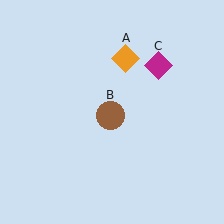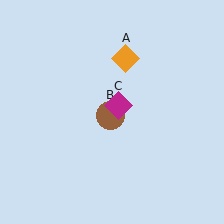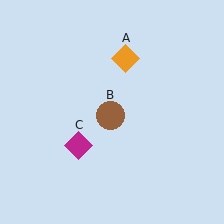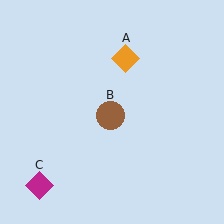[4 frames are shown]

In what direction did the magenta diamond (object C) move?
The magenta diamond (object C) moved down and to the left.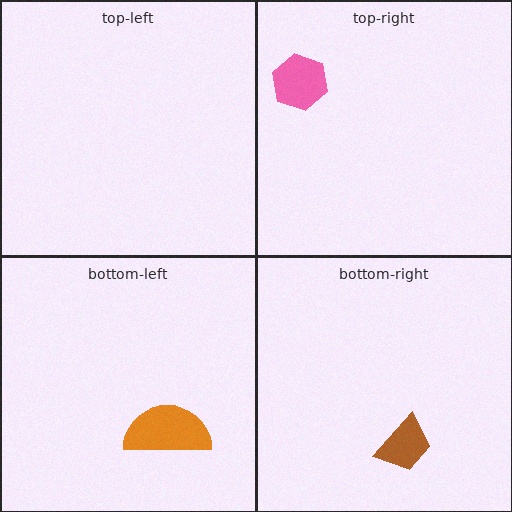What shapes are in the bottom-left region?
The orange semicircle.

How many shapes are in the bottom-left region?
1.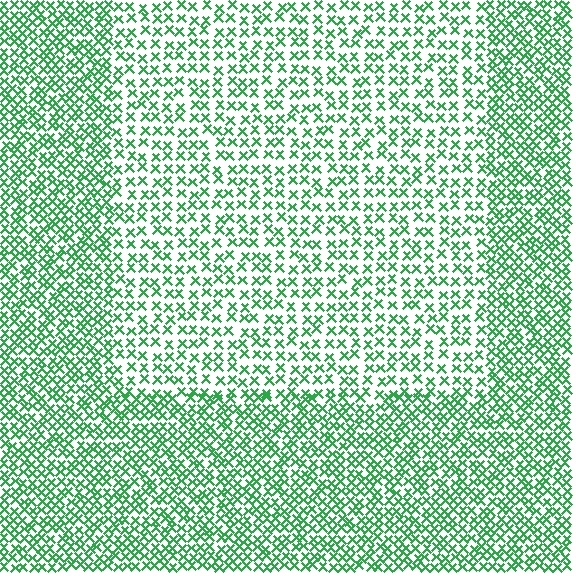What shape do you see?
I see a rectangle.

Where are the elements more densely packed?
The elements are more densely packed outside the rectangle boundary.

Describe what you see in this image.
The image contains small green elements arranged at two different densities. A rectangle-shaped region is visible where the elements are less densely packed than the surrounding area.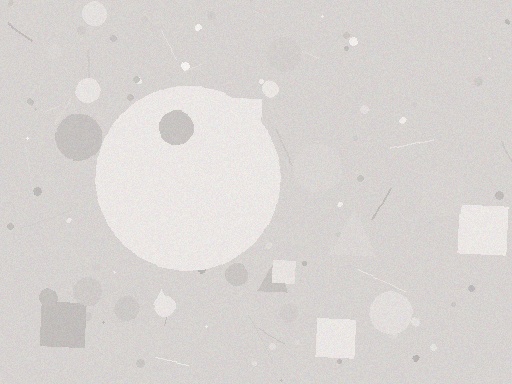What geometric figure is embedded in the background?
A circle is embedded in the background.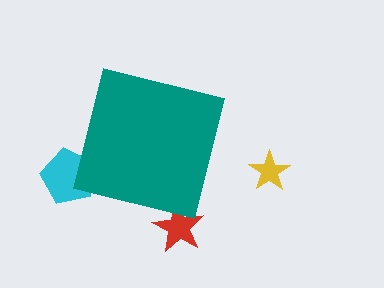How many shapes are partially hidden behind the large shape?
2 shapes are partially hidden.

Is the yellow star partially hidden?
No, the yellow star is fully visible.